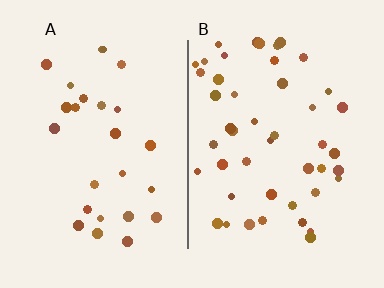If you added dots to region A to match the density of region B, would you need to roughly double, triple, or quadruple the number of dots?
Approximately double.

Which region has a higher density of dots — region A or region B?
B (the right).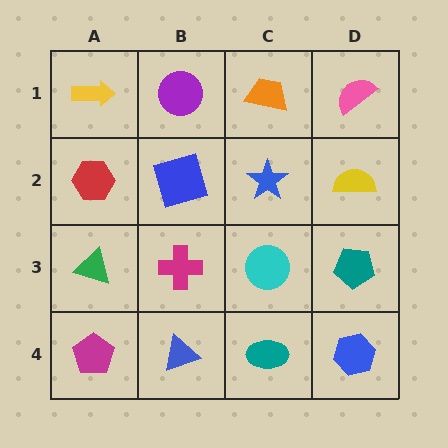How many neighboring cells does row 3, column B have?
4.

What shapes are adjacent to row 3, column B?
A blue square (row 2, column B), a blue triangle (row 4, column B), a green triangle (row 3, column A), a cyan circle (row 3, column C).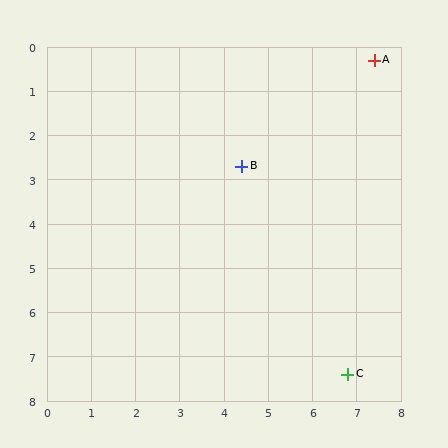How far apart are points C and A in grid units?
Points C and A are about 7.1 grid units apart.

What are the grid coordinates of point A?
Point A is at approximately (7.4, 0.3).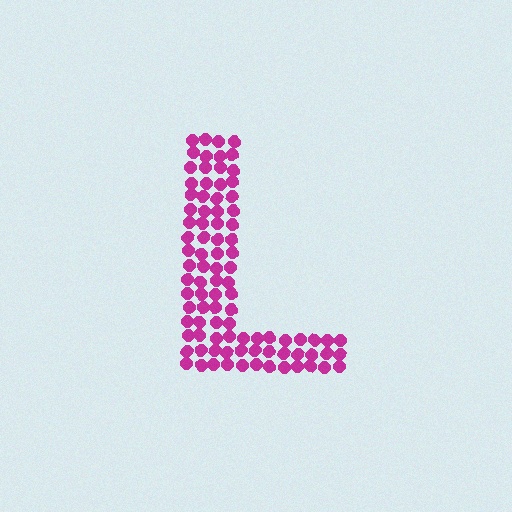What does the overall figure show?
The overall figure shows the letter L.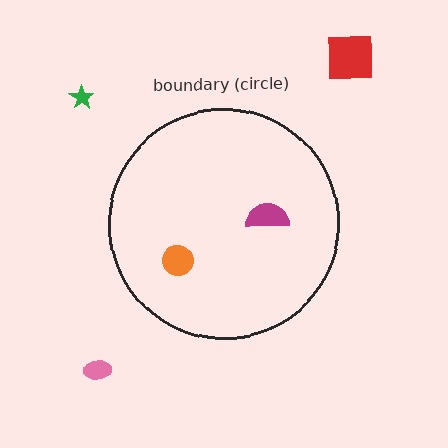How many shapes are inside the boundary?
2 inside, 3 outside.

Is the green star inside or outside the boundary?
Outside.